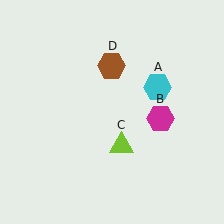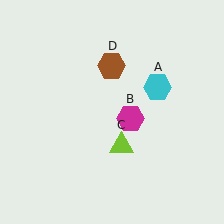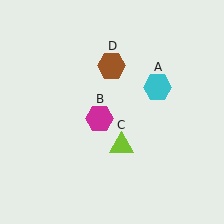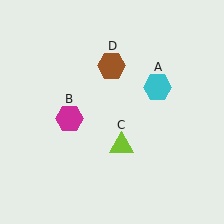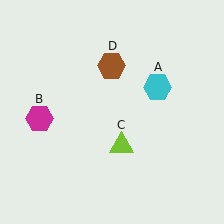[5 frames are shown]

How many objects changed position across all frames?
1 object changed position: magenta hexagon (object B).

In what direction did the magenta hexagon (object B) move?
The magenta hexagon (object B) moved left.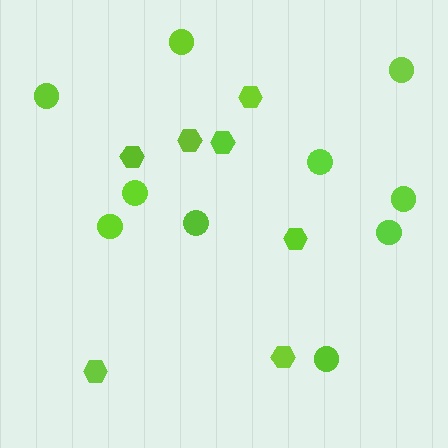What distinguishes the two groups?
There are 2 groups: one group of hexagons (7) and one group of circles (10).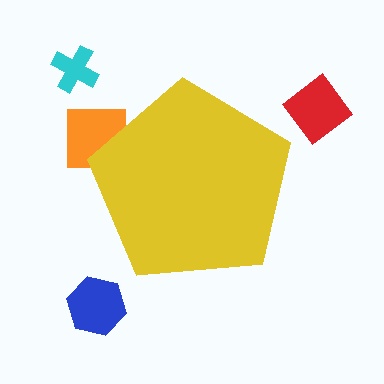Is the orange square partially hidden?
Yes, the orange square is partially hidden behind the yellow pentagon.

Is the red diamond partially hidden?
No, the red diamond is fully visible.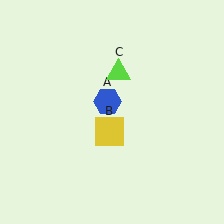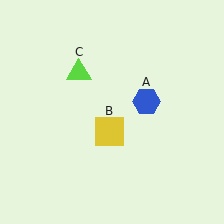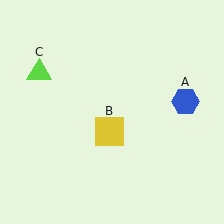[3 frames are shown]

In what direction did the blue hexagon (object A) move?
The blue hexagon (object A) moved right.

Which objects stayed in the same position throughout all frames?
Yellow square (object B) remained stationary.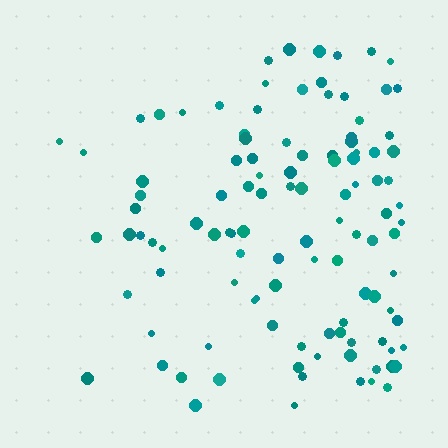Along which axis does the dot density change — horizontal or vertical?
Horizontal.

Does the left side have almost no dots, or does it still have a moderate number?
Still a moderate number, just noticeably fewer than the right.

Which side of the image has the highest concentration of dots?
The right.